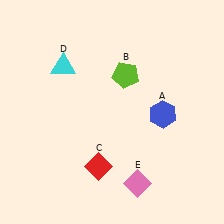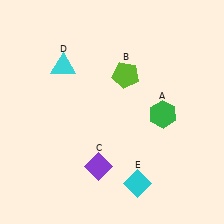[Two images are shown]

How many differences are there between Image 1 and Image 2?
There are 3 differences between the two images.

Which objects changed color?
A changed from blue to green. C changed from red to purple. E changed from pink to cyan.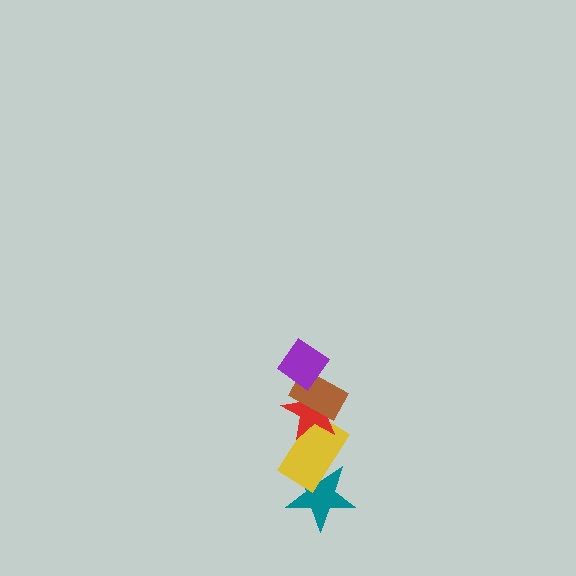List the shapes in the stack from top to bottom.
From top to bottom: the purple diamond, the brown rectangle, the red star, the yellow rectangle, the teal star.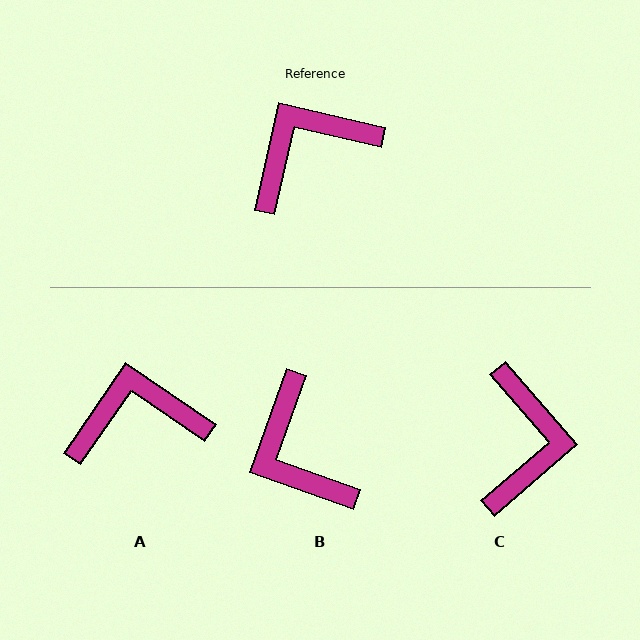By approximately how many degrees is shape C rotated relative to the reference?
Approximately 126 degrees clockwise.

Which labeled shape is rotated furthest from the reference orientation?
C, about 126 degrees away.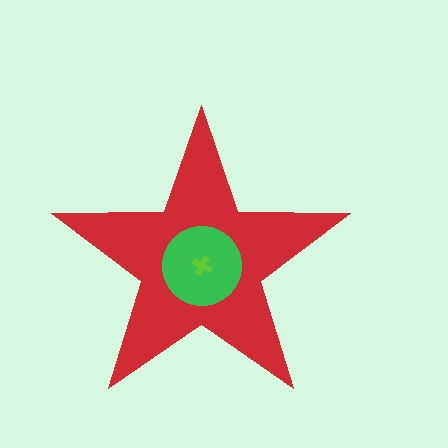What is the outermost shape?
The red star.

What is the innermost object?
The lime cross.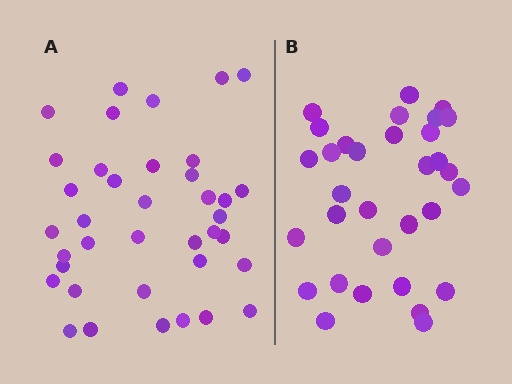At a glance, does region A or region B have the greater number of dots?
Region A (the left region) has more dots.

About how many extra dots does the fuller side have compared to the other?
Region A has about 6 more dots than region B.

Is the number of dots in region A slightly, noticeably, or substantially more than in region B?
Region A has only slightly more — the two regions are fairly close. The ratio is roughly 1.2 to 1.